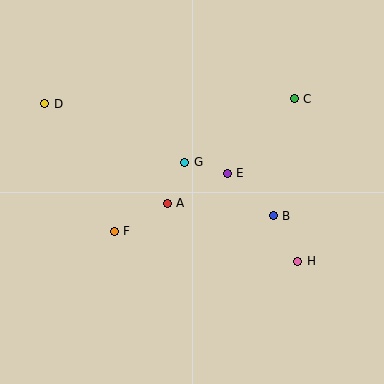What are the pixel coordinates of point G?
Point G is at (185, 162).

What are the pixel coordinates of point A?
Point A is at (167, 203).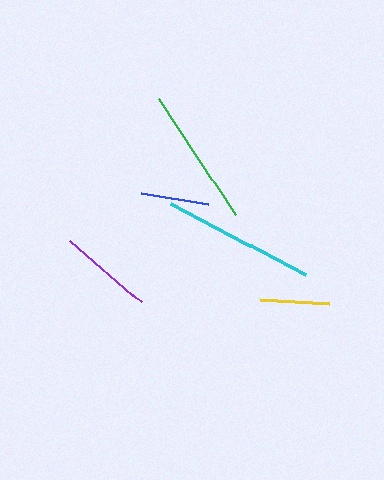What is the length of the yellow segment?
The yellow segment is approximately 69 pixels long.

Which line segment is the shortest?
The blue line is the shortest at approximately 68 pixels.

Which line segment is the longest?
The cyan line is the longest at approximately 153 pixels.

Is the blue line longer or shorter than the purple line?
The purple line is longer than the blue line.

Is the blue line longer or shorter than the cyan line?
The cyan line is longer than the blue line.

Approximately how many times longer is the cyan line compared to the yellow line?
The cyan line is approximately 2.2 times the length of the yellow line.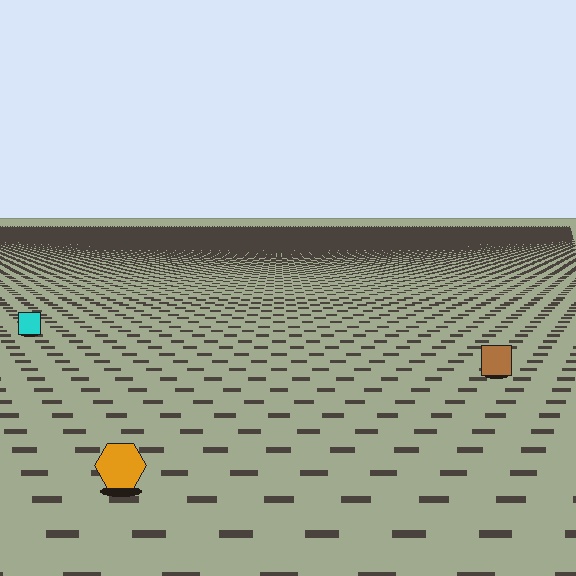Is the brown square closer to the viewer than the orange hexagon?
No. The orange hexagon is closer — you can tell from the texture gradient: the ground texture is coarser near it.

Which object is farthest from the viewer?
The cyan square is farthest from the viewer. It appears smaller and the ground texture around it is denser.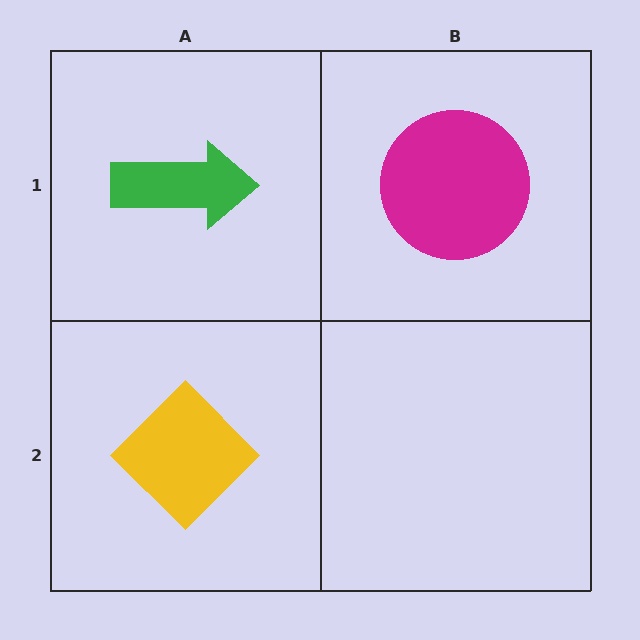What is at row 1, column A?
A green arrow.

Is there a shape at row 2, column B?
No, that cell is empty.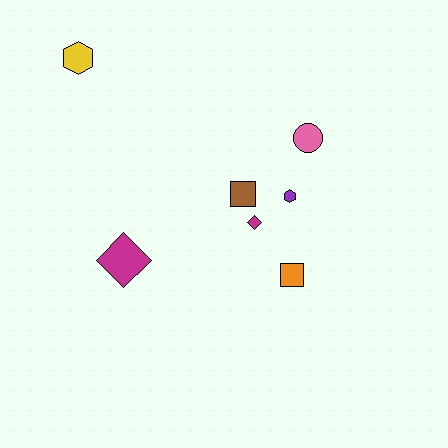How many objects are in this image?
There are 7 objects.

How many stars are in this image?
There are no stars.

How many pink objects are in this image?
There is 1 pink object.